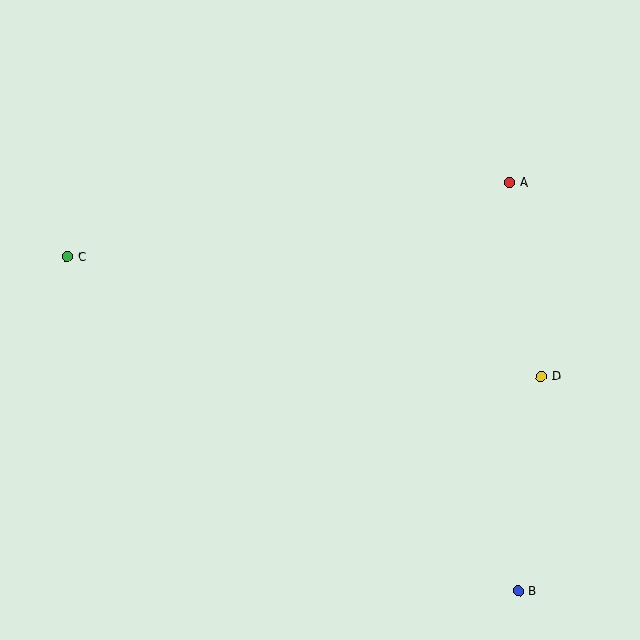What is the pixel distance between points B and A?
The distance between B and A is 408 pixels.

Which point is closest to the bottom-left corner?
Point C is closest to the bottom-left corner.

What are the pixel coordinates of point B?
Point B is at (518, 591).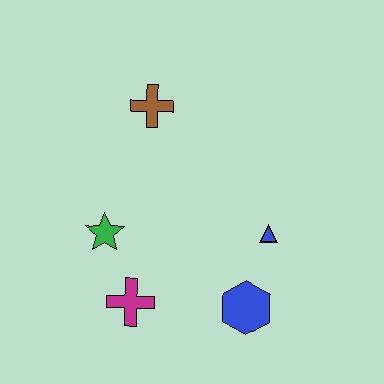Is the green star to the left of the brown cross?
Yes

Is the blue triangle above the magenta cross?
Yes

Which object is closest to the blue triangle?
The blue hexagon is closest to the blue triangle.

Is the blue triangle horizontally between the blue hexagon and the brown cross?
No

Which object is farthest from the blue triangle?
The brown cross is farthest from the blue triangle.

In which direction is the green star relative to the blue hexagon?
The green star is to the left of the blue hexagon.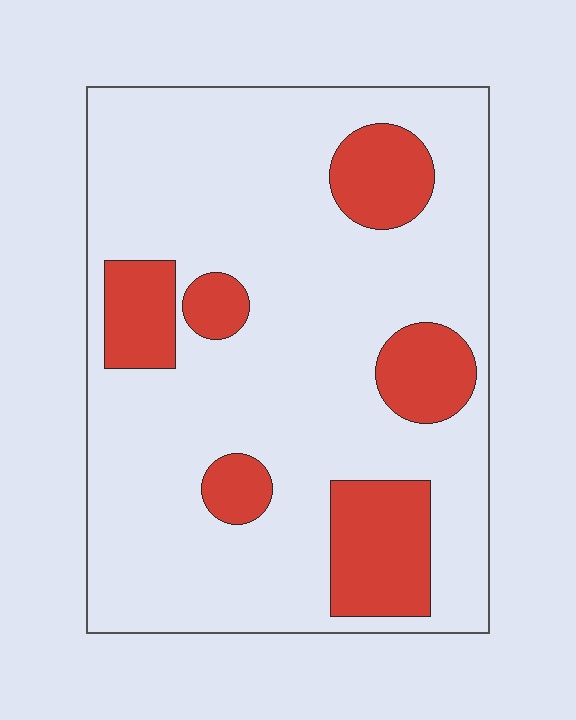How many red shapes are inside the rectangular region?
6.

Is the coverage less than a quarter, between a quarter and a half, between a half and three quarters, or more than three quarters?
Less than a quarter.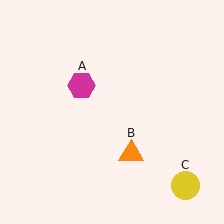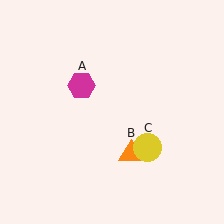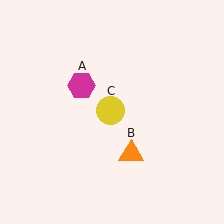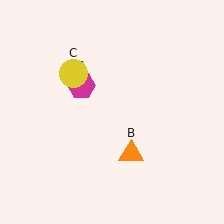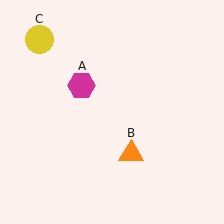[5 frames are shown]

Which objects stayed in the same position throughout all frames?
Magenta hexagon (object A) and orange triangle (object B) remained stationary.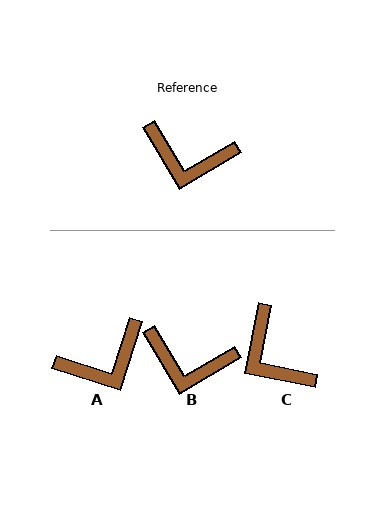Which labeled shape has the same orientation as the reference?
B.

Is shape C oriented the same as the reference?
No, it is off by about 42 degrees.